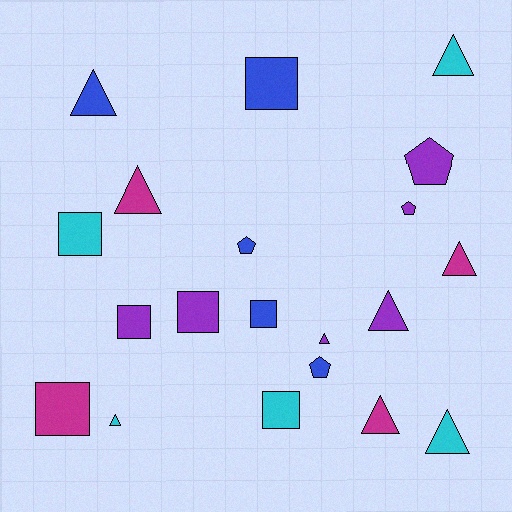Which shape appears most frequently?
Triangle, with 9 objects.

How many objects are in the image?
There are 20 objects.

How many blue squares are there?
There are 2 blue squares.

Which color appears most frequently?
Purple, with 6 objects.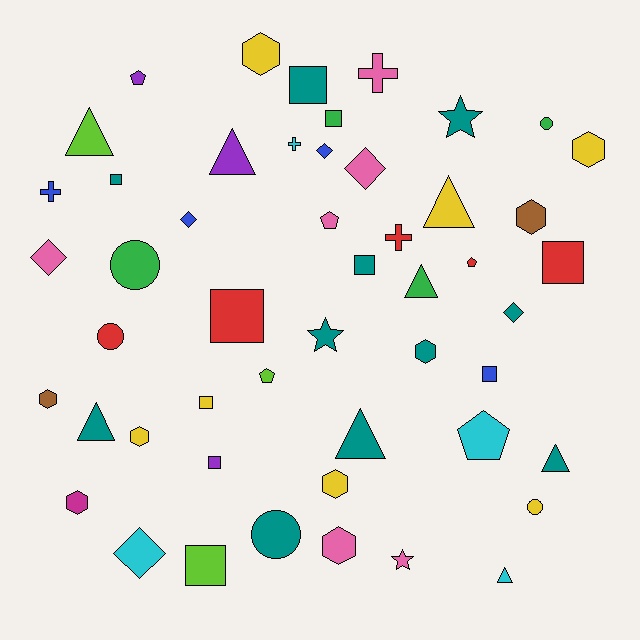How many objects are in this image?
There are 50 objects.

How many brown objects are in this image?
There are 2 brown objects.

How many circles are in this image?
There are 5 circles.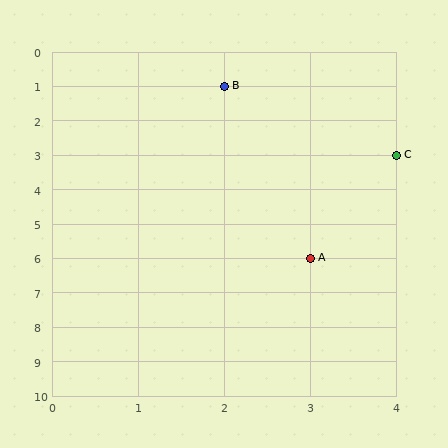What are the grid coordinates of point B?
Point B is at grid coordinates (2, 1).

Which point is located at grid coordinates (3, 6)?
Point A is at (3, 6).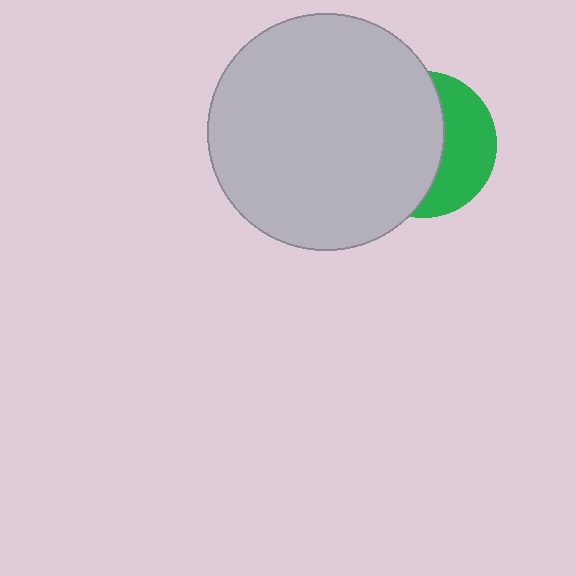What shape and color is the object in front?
The object in front is a light gray circle.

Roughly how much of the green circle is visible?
A small part of it is visible (roughly 39%).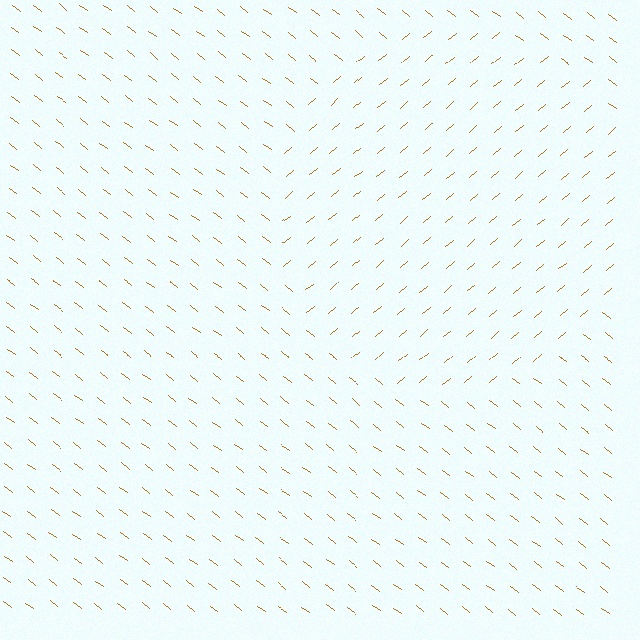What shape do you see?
I see a circle.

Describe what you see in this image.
The image is filled with small brown line segments. A circle region in the image has lines oriented differently from the surrounding lines, creating a visible texture boundary.